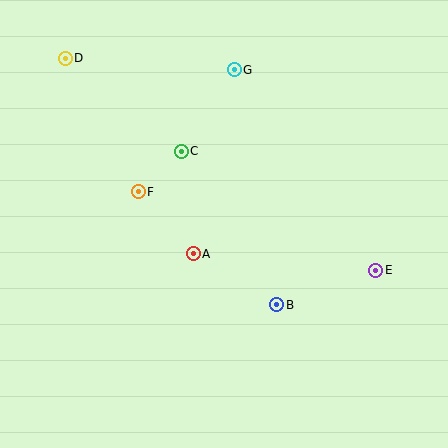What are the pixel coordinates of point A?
Point A is at (193, 254).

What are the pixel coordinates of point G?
Point G is at (234, 70).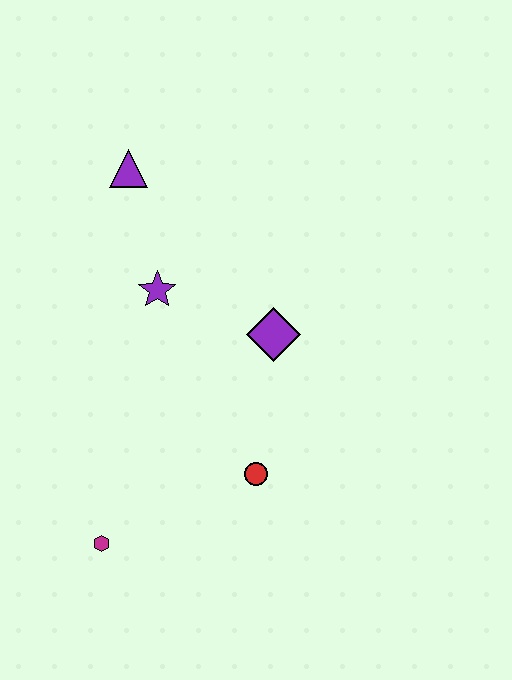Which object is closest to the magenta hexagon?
The red circle is closest to the magenta hexagon.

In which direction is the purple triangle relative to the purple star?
The purple triangle is above the purple star.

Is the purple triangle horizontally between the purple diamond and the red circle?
No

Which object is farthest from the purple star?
The magenta hexagon is farthest from the purple star.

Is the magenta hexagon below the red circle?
Yes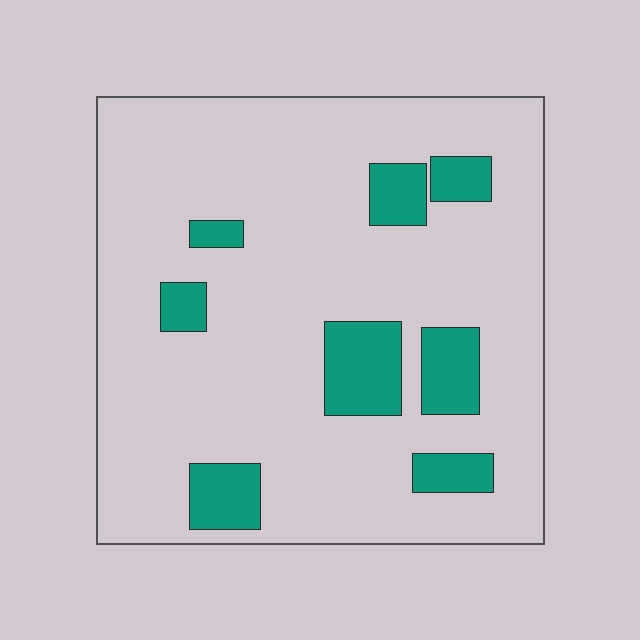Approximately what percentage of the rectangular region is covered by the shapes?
Approximately 15%.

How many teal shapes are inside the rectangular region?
8.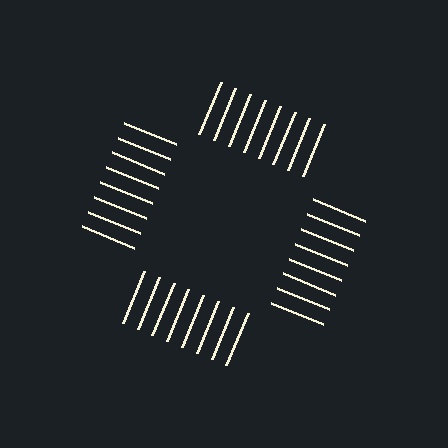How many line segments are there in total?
32 — 8 along each of the 4 edges.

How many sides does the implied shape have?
4 sides — the line-ends trace a square.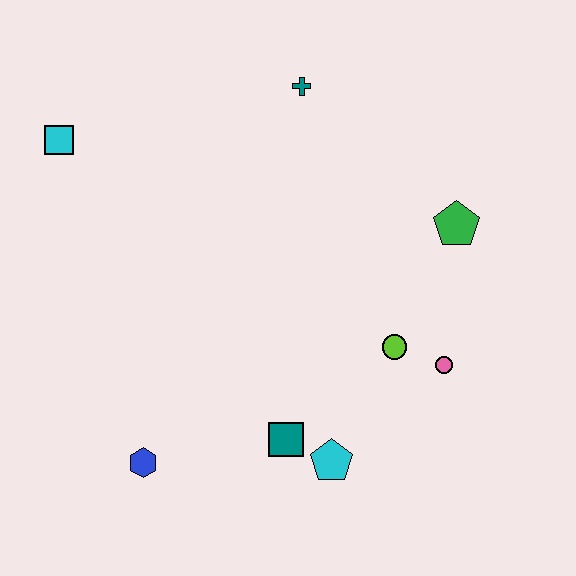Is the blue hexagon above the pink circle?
No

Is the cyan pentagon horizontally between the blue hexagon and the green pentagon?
Yes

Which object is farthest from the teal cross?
The blue hexagon is farthest from the teal cross.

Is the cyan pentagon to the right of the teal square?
Yes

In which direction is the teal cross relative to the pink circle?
The teal cross is above the pink circle.